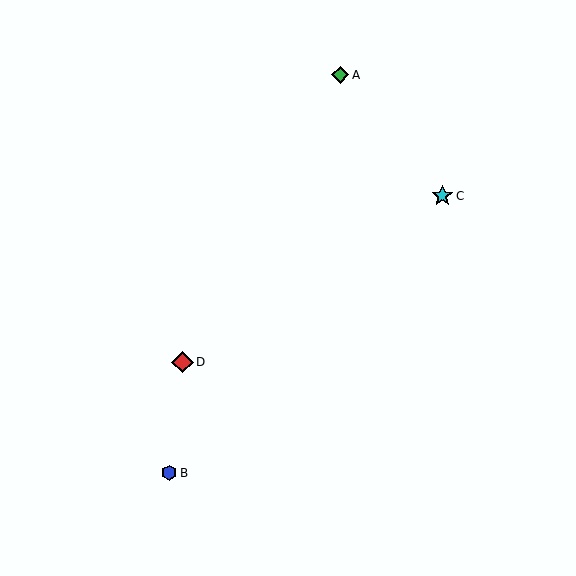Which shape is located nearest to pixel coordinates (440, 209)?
The cyan star (labeled C) at (442, 196) is nearest to that location.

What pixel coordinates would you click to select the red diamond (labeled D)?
Click at (182, 362) to select the red diamond D.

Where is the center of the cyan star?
The center of the cyan star is at (442, 196).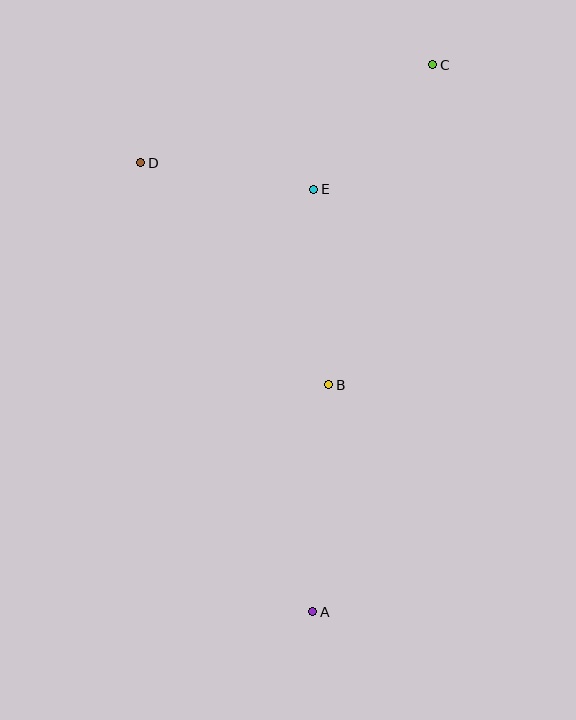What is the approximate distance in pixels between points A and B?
The distance between A and B is approximately 227 pixels.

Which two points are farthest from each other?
Points A and C are farthest from each other.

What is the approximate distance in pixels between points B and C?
The distance between B and C is approximately 337 pixels.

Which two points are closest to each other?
Points C and E are closest to each other.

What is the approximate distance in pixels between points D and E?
The distance between D and E is approximately 175 pixels.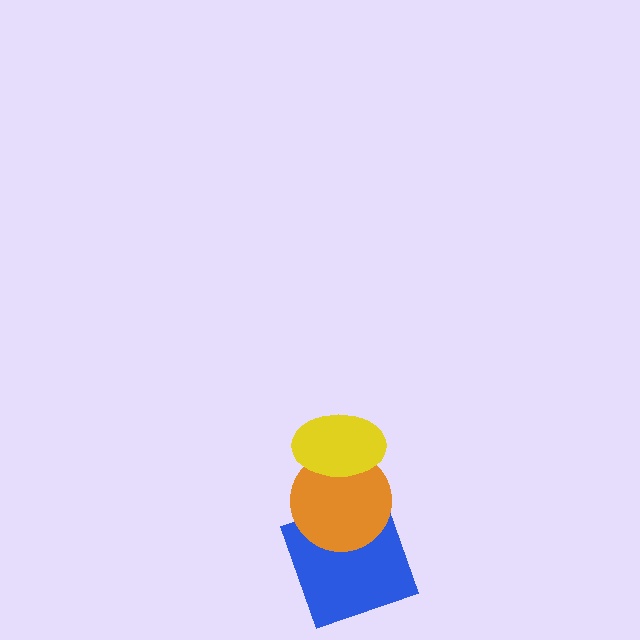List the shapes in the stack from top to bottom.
From top to bottom: the yellow ellipse, the orange circle, the blue square.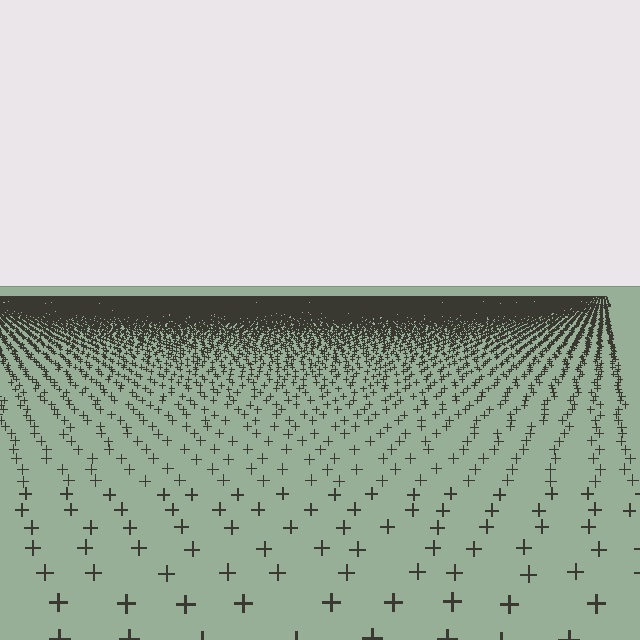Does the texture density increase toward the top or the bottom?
Density increases toward the top.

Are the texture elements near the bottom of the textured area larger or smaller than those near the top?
Larger. Near the bottom, elements are closer to the viewer and appear at a bigger on-screen size.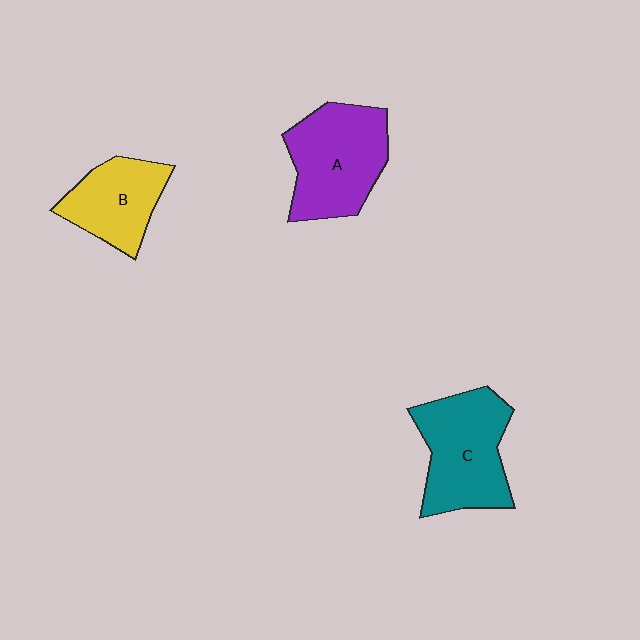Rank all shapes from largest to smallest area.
From largest to smallest: A (purple), C (teal), B (yellow).